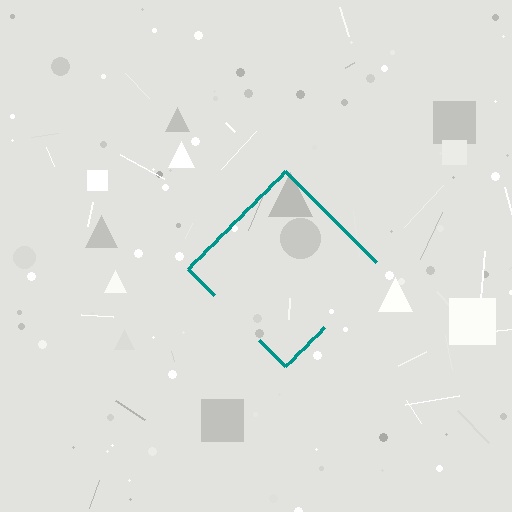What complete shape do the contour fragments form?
The contour fragments form a diamond.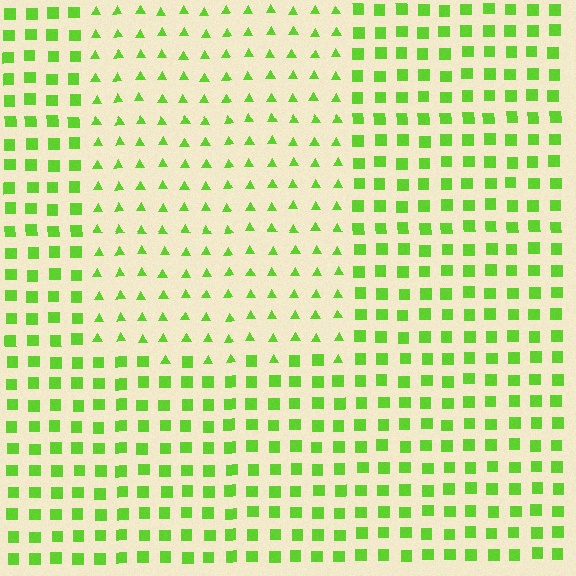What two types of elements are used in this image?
The image uses triangles inside the rectangle region and squares outside it.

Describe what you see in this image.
The image is filled with small lime elements arranged in a uniform grid. A rectangle-shaped region contains triangles, while the surrounding area contains squares. The boundary is defined purely by the change in element shape.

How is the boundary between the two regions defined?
The boundary is defined by a change in element shape: triangles inside vs. squares outside. All elements share the same color and spacing.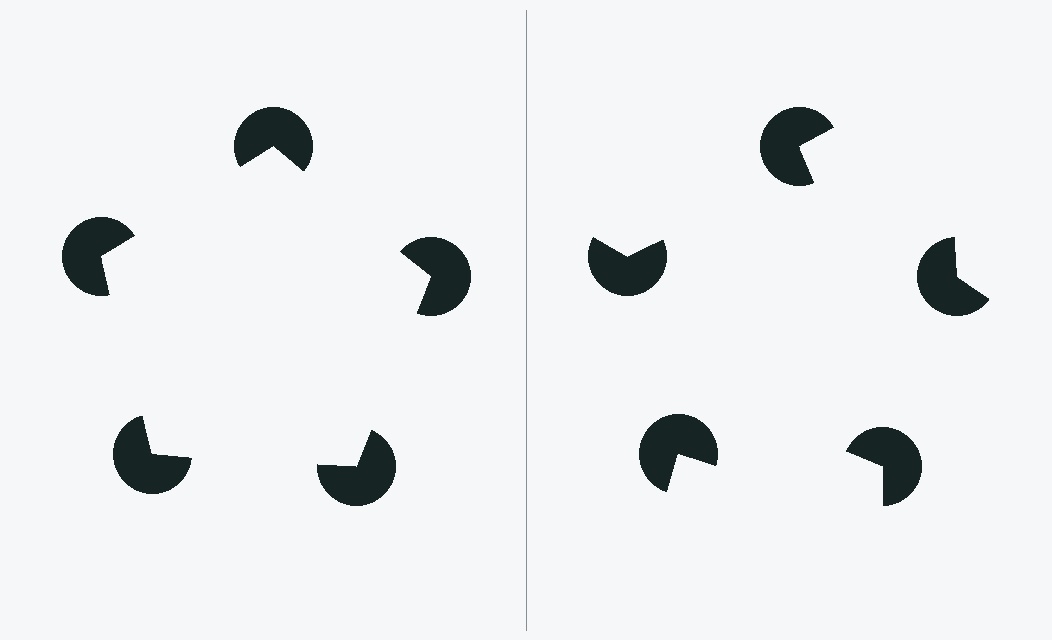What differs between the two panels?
The pac-man discs are positioned identically on both sides; only the wedge orientations differ. On the left they align to a pentagon; on the right they are misaligned.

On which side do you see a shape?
An illusory pentagon appears on the left side. On the right side the wedge cuts are rotated, so no coherent shape forms.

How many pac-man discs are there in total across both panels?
10 — 5 on each side.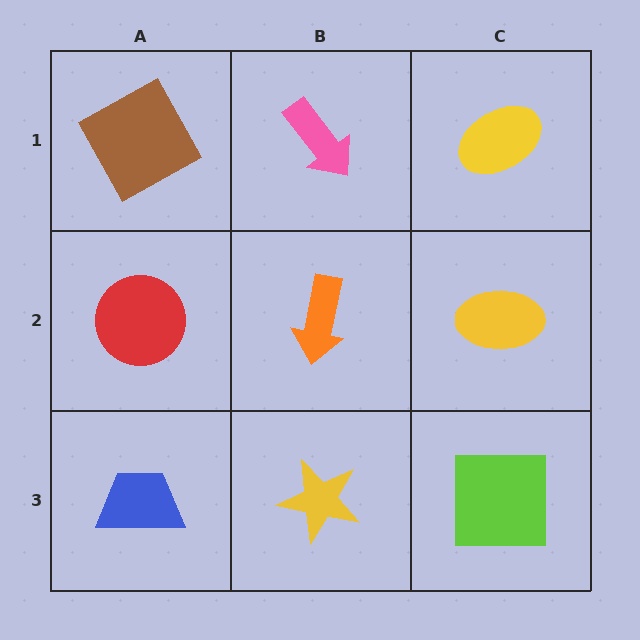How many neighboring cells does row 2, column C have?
3.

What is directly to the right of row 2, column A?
An orange arrow.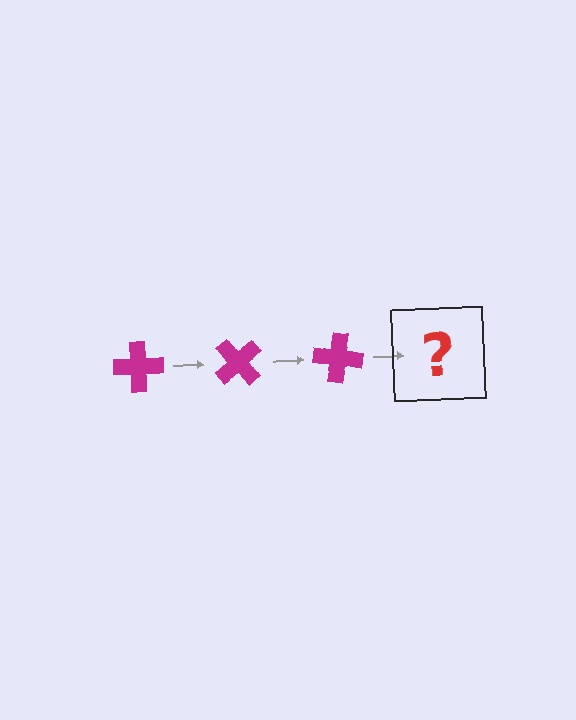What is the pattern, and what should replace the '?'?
The pattern is that the cross rotates 50 degrees each step. The '?' should be a magenta cross rotated 150 degrees.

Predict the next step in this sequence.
The next step is a magenta cross rotated 150 degrees.